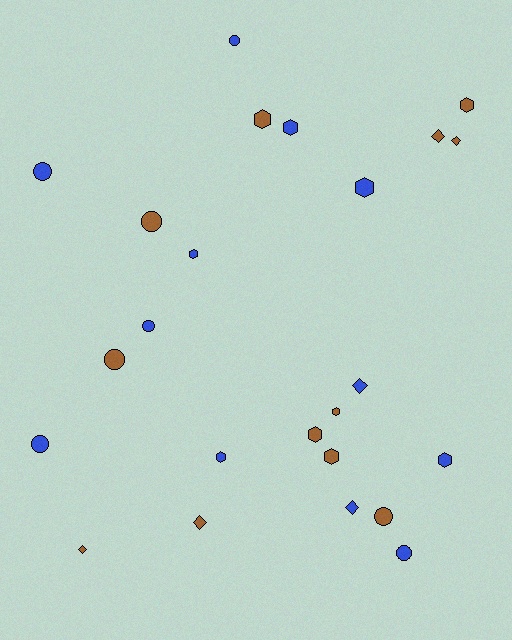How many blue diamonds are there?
There are 2 blue diamonds.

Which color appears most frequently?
Brown, with 12 objects.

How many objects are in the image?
There are 24 objects.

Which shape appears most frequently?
Hexagon, with 10 objects.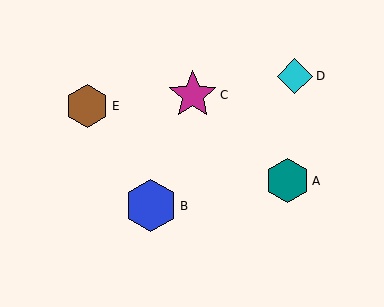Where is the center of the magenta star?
The center of the magenta star is at (193, 95).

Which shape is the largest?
The blue hexagon (labeled B) is the largest.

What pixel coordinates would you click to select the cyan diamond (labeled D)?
Click at (295, 76) to select the cyan diamond D.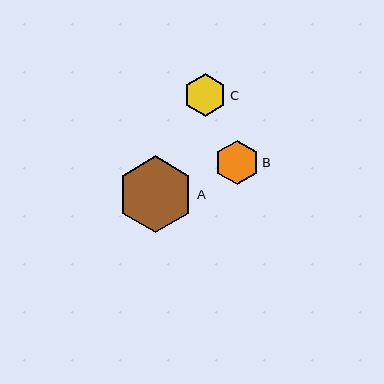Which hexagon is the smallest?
Hexagon C is the smallest with a size of approximately 43 pixels.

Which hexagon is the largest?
Hexagon A is the largest with a size of approximately 77 pixels.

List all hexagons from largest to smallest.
From largest to smallest: A, B, C.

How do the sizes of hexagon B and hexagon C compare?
Hexagon B and hexagon C are approximately the same size.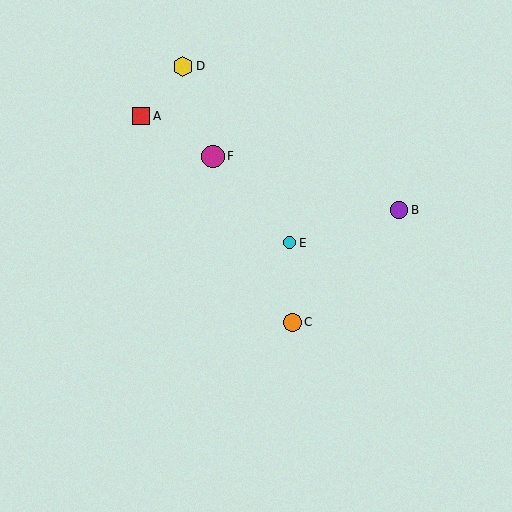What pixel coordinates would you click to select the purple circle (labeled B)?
Click at (399, 210) to select the purple circle B.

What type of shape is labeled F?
Shape F is a magenta circle.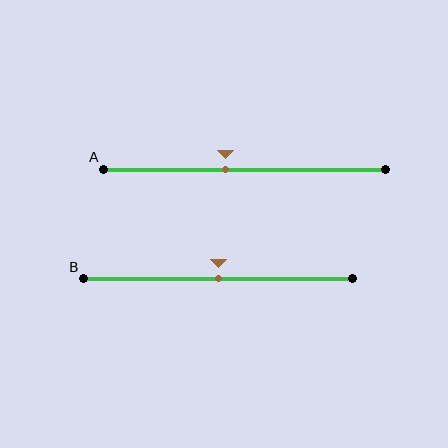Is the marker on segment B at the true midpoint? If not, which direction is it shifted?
Yes, the marker on segment B is at the true midpoint.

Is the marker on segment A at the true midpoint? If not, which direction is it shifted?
No, the marker on segment A is shifted to the left by about 7% of the segment length.